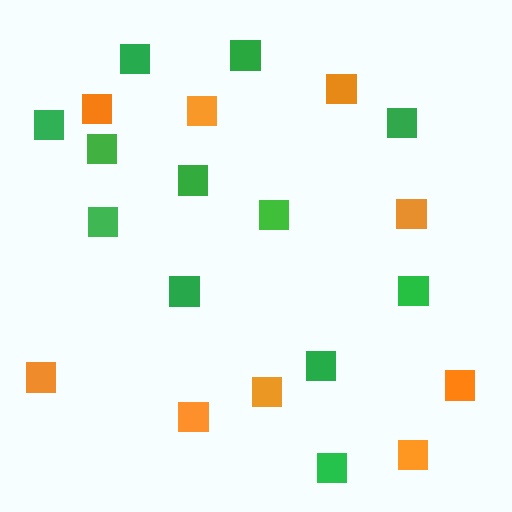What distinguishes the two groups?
There are 2 groups: one group of orange squares (9) and one group of green squares (12).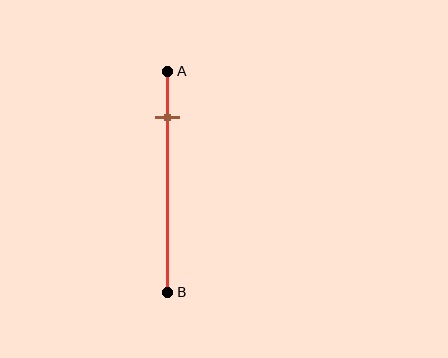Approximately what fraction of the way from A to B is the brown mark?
The brown mark is approximately 20% of the way from A to B.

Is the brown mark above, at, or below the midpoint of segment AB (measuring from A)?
The brown mark is above the midpoint of segment AB.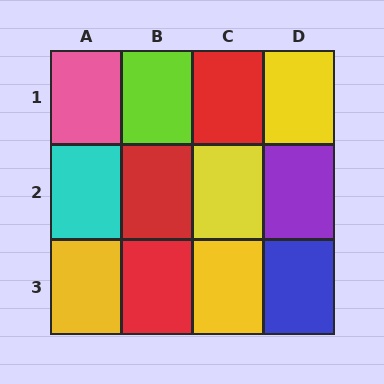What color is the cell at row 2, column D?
Purple.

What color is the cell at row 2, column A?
Cyan.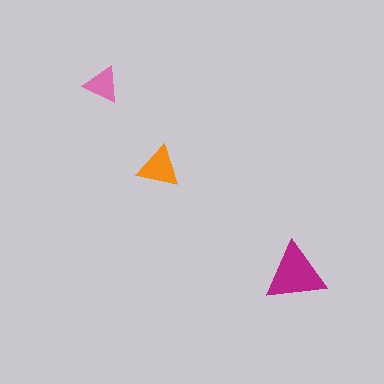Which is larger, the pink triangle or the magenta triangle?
The magenta one.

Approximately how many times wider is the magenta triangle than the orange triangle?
About 1.5 times wider.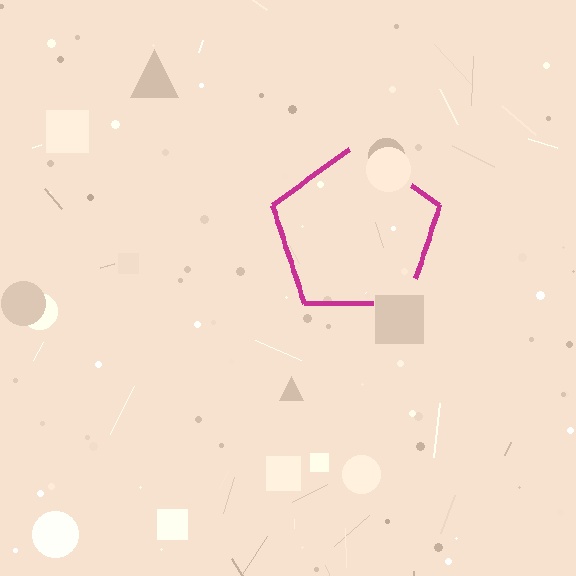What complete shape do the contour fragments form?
The contour fragments form a pentagon.